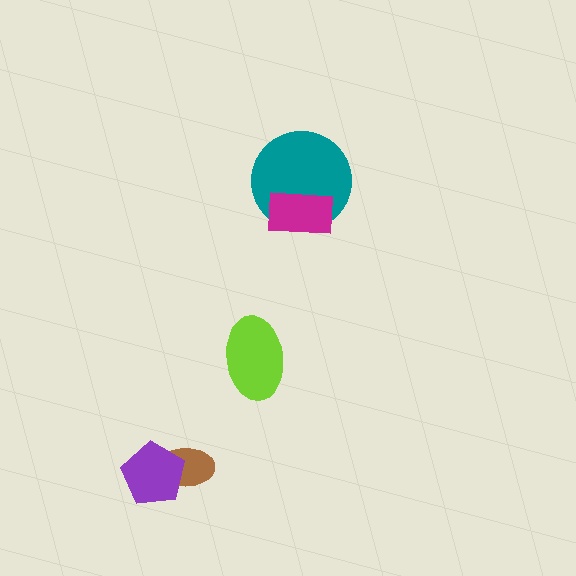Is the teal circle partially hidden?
Yes, it is partially covered by another shape.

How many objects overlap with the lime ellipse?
0 objects overlap with the lime ellipse.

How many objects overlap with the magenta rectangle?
1 object overlaps with the magenta rectangle.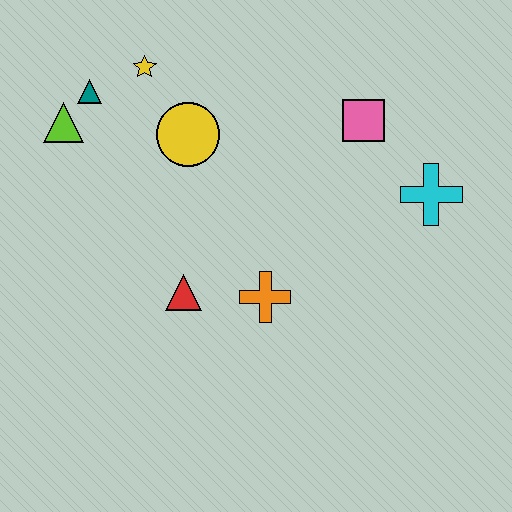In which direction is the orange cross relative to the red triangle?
The orange cross is to the right of the red triangle.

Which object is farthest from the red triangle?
The cyan cross is farthest from the red triangle.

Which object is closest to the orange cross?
The red triangle is closest to the orange cross.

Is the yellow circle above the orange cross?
Yes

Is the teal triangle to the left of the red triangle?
Yes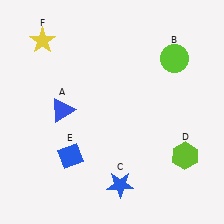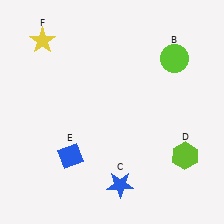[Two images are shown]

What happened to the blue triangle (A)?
The blue triangle (A) was removed in Image 2. It was in the top-left area of Image 1.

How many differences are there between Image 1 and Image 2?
There is 1 difference between the two images.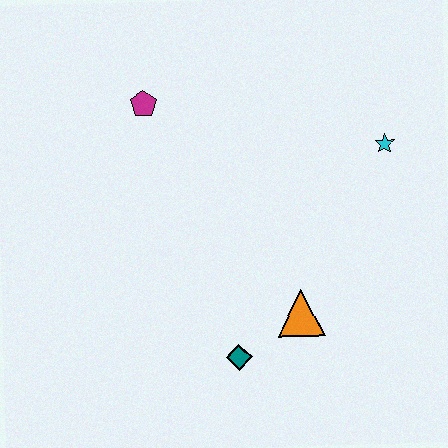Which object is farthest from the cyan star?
The teal diamond is farthest from the cyan star.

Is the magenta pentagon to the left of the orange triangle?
Yes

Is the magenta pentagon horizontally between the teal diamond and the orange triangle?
No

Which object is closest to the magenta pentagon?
The cyan star is closest to the magenta pentagon.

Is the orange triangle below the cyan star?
Yes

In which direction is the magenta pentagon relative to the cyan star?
The magenta pentagon is to the left of the cyan star.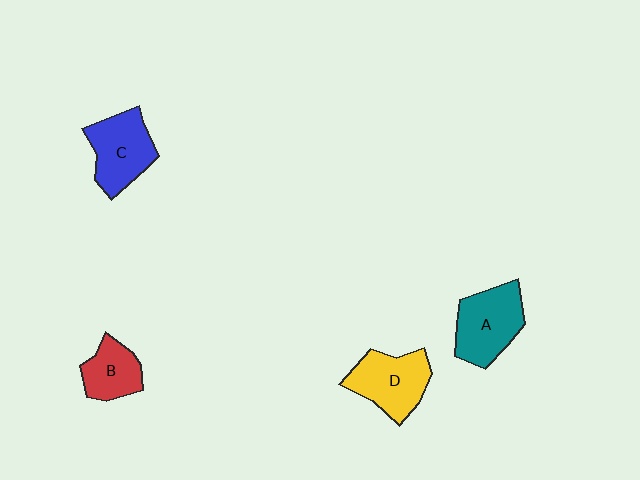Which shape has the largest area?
Shape A (teal).